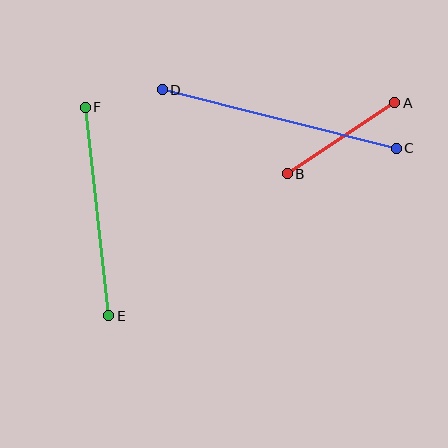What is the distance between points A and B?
The distance is approximately 129 pixels.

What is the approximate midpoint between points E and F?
The midpoint is at approximately (97, 212) pixels.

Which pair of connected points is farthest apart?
Points C and D are farthest apart.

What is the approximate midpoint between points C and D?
The midpoint is at approximately (279, 119) pixels.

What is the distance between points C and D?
The distance is approximately 241 pixels.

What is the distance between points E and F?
The distance is approximately 210 pixels.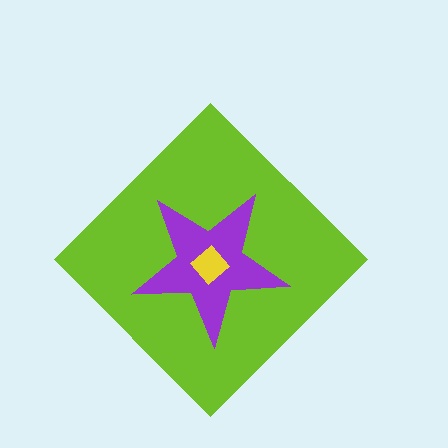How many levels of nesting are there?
3.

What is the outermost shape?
The lime diamond.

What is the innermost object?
The yellow diamond.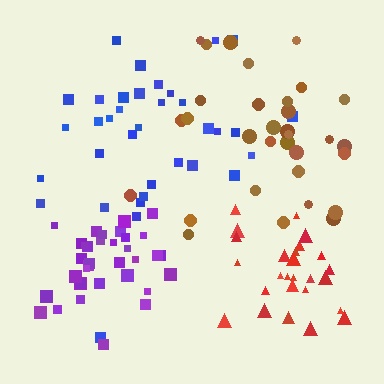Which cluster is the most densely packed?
Purple.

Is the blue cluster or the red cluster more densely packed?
Red.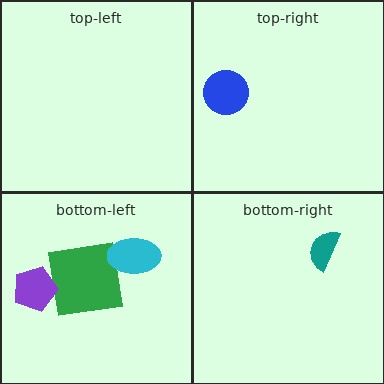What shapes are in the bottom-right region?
The teal semicircle.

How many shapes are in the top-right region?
1.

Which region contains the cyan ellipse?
The bottom-left region.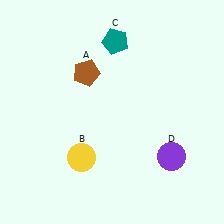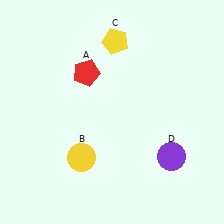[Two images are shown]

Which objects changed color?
A changed from brown to red. C changed from teal to yellow.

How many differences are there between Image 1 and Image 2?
There are 2 differences between the two images.